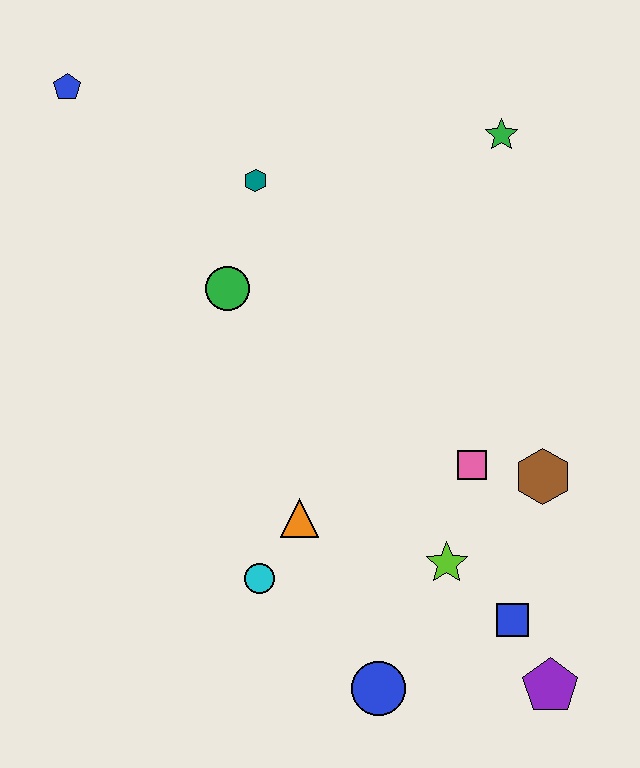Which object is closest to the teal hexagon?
The green circle is closest to the teal hexagon.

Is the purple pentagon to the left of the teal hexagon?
No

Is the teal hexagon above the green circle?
Yes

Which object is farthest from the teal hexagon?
The purple pentagon is farthest from the teal hexagon.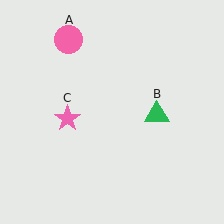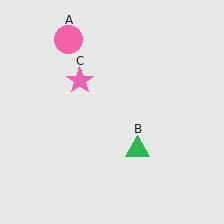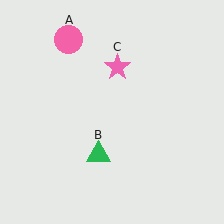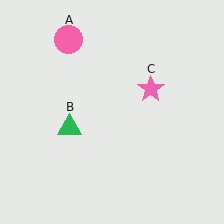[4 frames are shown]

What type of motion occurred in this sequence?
The green triangle (object B), pink star (object C) rotated clockwise around the center of the scene.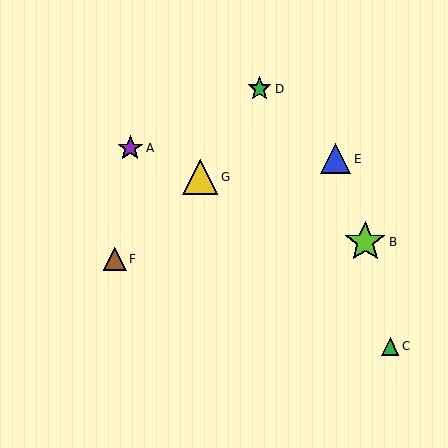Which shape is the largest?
The lime star (labeled B) is the largest.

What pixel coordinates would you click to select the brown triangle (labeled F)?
Click at (115, 259) to select the brown triangle F.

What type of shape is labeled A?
Shape A is a purple star.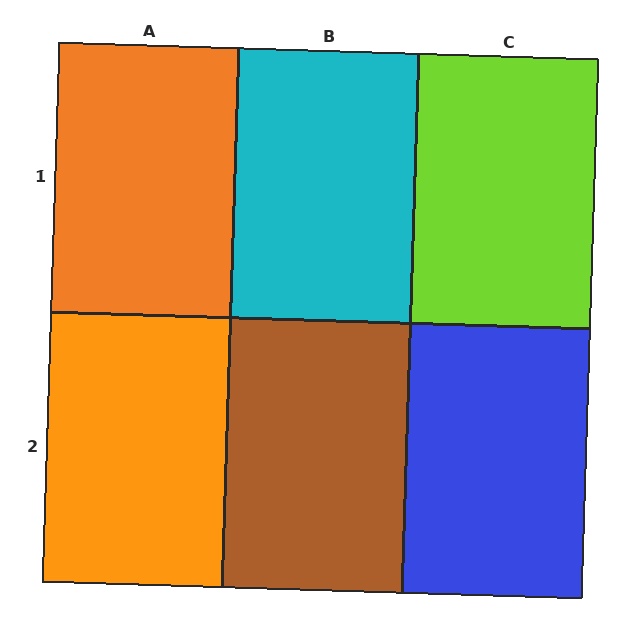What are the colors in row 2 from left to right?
Orange, brown, blue.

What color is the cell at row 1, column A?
Orange.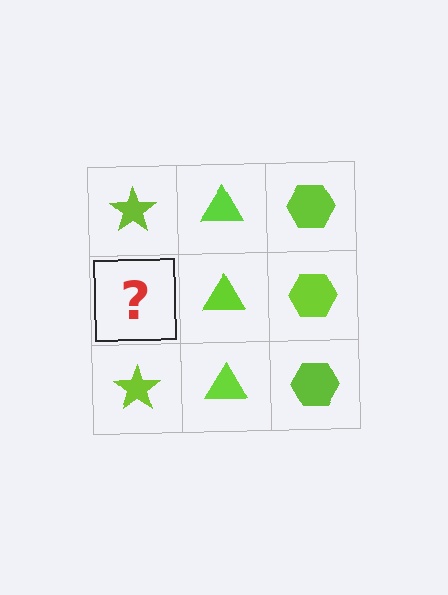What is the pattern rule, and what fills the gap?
The rule is that each column has a consistent shape. The gap should be filled with a lime star.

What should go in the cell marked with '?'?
The missing cell should contain a lime star.